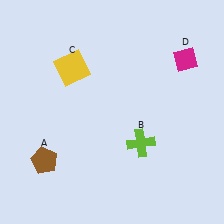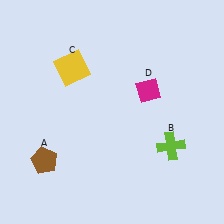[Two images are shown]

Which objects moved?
The objects that moved are: the lime cross (B), the magenta diamond (D).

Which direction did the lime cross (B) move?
The lime cross (B) moved right.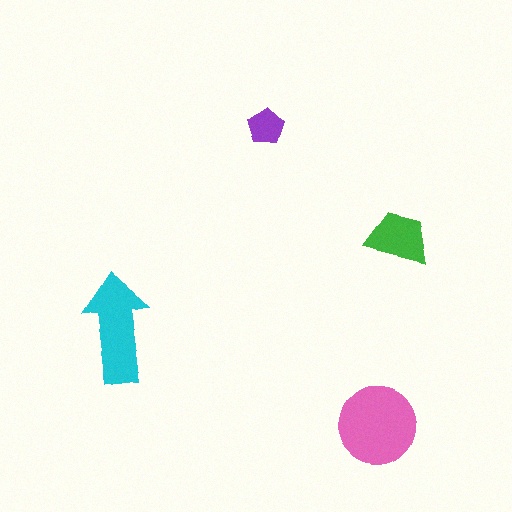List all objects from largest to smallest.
The pink circle, the cyan arrow, the green trapezoid, the purple pentagon.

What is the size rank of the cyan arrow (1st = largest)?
2nd.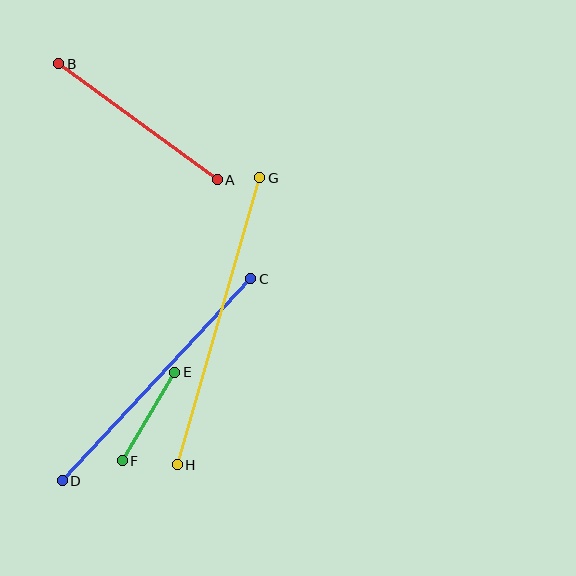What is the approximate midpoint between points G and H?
The midpoint is at approximately (218, 321) pixels.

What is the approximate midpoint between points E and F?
The midpoint is at approximately (148, 417) pixels.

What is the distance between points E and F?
The distance is approximately 103 pixels.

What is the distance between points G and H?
The distance is approximately 298 pixels.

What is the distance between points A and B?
The distance is approximately 196 pixels.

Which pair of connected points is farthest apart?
Points G and H are farthest apart.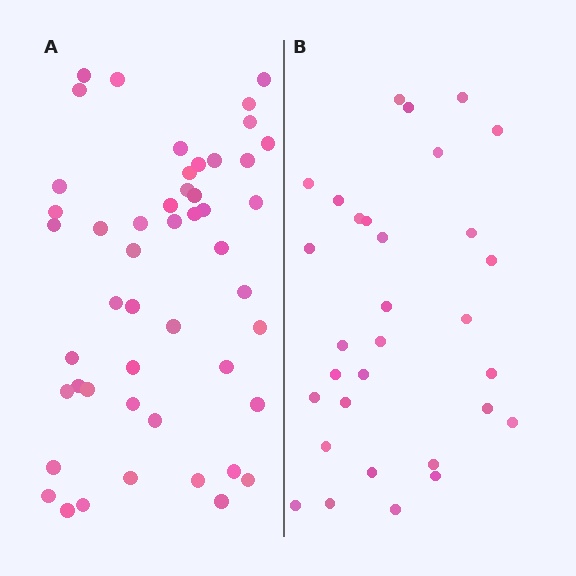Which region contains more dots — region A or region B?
Region A (the left region) has more dots.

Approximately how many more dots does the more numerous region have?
Region A has approximately 20 more dots than region B.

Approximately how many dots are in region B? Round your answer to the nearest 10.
About 30 dots. (The exact count is 31, which rounds to 30.)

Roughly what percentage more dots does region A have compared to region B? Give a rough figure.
About 60% more.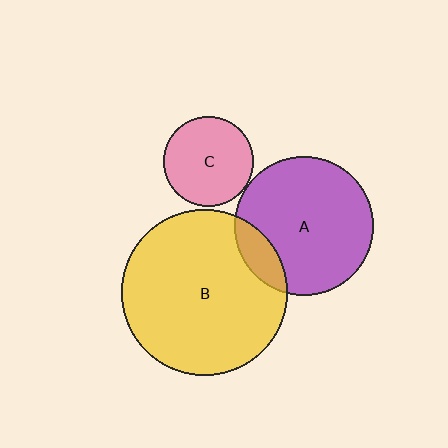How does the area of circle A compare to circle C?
Approximately 2.4 times.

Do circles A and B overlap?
Yes.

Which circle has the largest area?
Circle B (yellow).